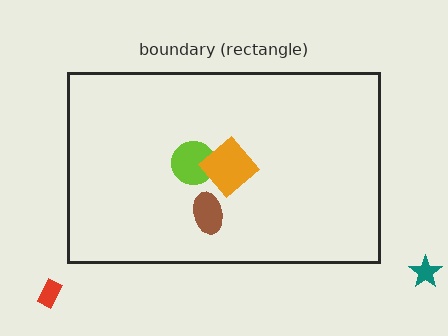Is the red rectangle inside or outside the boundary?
Outside.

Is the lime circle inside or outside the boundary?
Inside.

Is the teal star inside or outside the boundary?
Outside.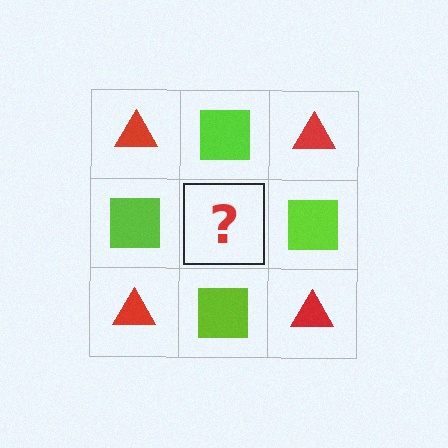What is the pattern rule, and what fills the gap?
The rule is that it alternates red triangle and lime square in a checkerboard pattern. The gap should be filled with a red triangle.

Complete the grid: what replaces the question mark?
The question mark should be replaced with a red triangle.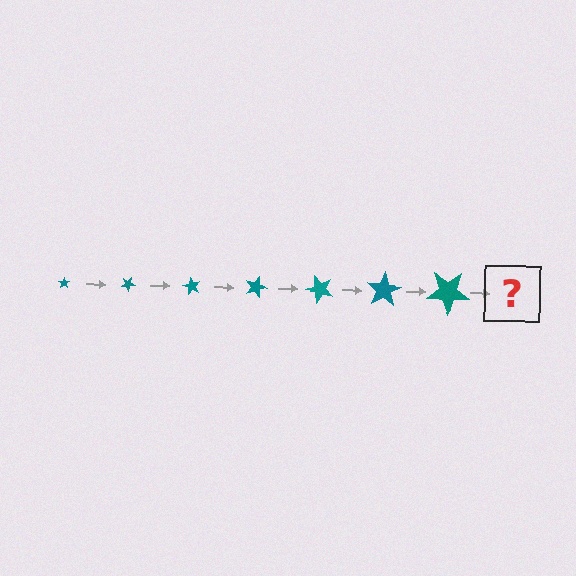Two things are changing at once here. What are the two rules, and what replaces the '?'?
The two rules are that the star grows larger each step and it rotates 30 degrees each step. The '?' should be a star, larger than the previous one and rotated 210 degrees from the start.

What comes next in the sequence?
The next element should be a star, larger than the previous one and rotated 210 degrees from the start.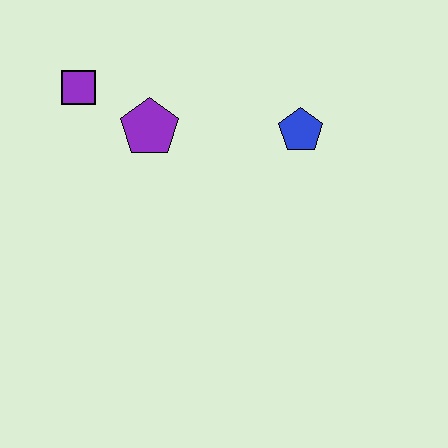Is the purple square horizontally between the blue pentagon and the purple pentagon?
No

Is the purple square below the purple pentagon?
No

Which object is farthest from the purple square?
The blue pentagon is farthest from the purple square.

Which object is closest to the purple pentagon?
The purple square is closest to the purple pentagon.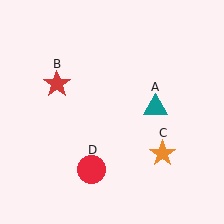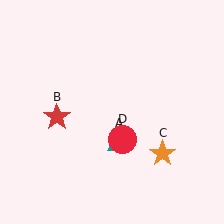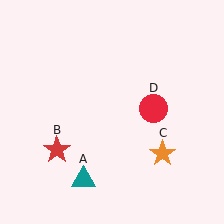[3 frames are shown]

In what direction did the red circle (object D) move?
The red circle (object D) moved up and to the right.